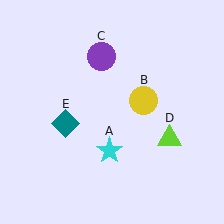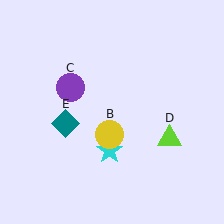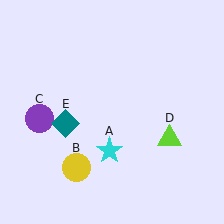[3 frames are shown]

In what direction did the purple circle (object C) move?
The purple circle (object C) moved down and to the left.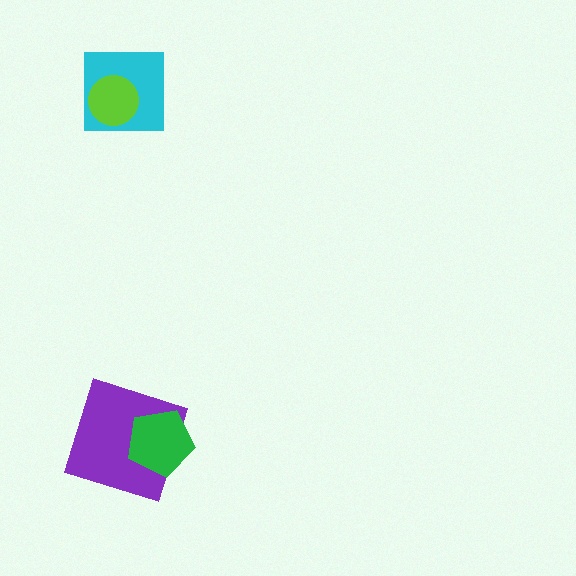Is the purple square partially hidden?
Yes, it is partially covered by another shape.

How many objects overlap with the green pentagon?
1 object overlaps with the green pentagon.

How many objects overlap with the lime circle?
1 object overlaps with the lime circle.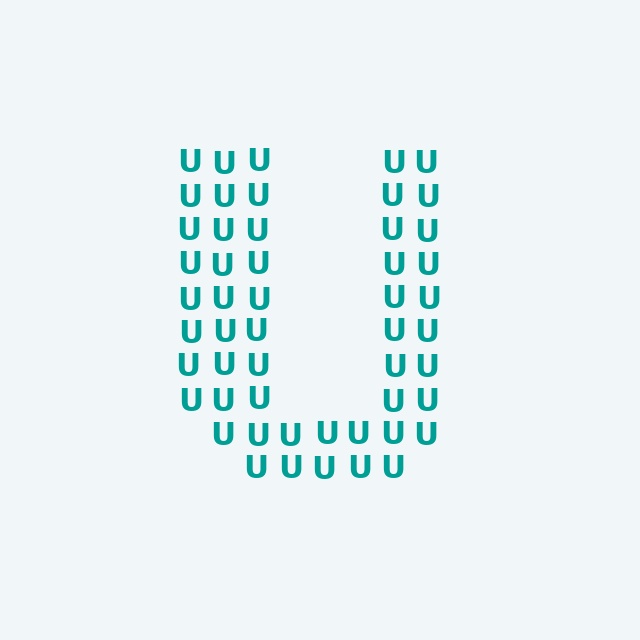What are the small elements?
The small elements are letter U's.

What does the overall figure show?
The overall figure shows the letter U.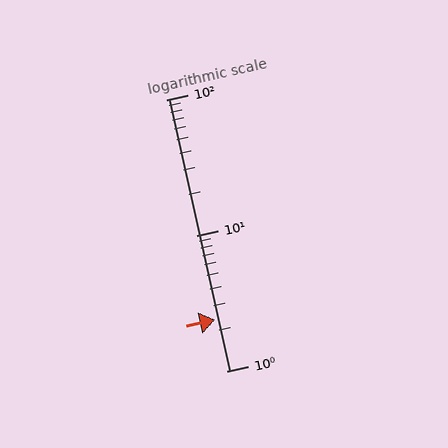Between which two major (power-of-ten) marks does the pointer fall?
The pointer is between 1 and 10.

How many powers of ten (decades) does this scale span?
The scale spans 2 decades, from 1 to 100.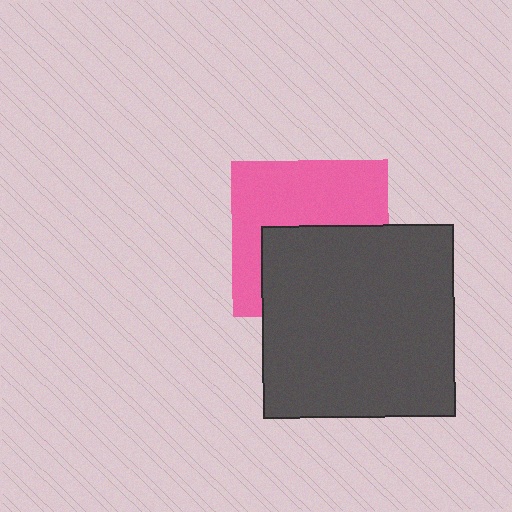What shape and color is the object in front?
The object in front is a dark gray square.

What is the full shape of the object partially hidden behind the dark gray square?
The partially hidden object is a pink square.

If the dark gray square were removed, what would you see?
You would see the complete pink square.